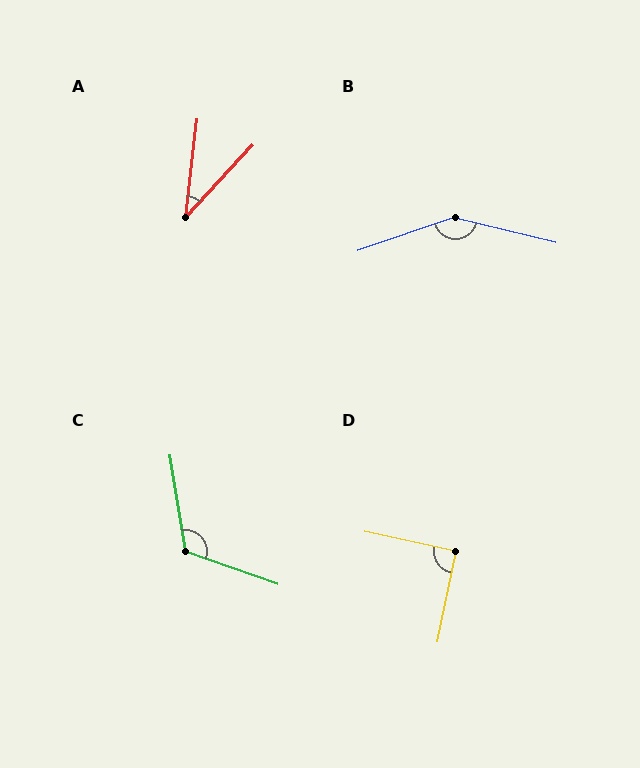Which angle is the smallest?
A, at approximately 36 degrees.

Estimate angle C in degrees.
Approximately 119 degrees.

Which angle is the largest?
B, at approximately 147 degrees.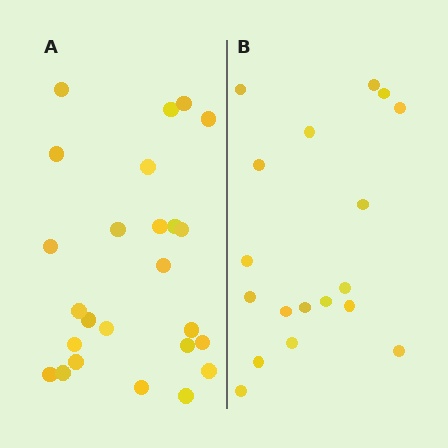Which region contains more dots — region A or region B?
Region A (the left region) has more dots.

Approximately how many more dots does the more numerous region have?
Region A has roughly 8 or so more dots than region B.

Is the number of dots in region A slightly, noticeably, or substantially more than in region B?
Region A has noticeably more, but not dramatically so. The ratio is roughly 1.4 to 1.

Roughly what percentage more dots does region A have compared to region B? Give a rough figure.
About 40% more.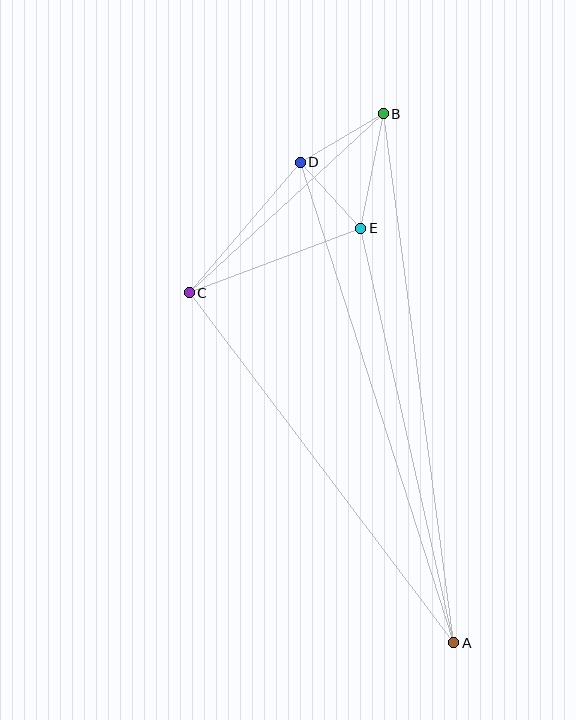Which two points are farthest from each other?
Points A and B are farthest from each other.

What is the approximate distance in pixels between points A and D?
The distance between A and D is approximately 504 pixels.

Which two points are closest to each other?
Points D and E are closest to each other.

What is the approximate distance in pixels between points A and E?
The distance between A and E is approximately 425 pixels.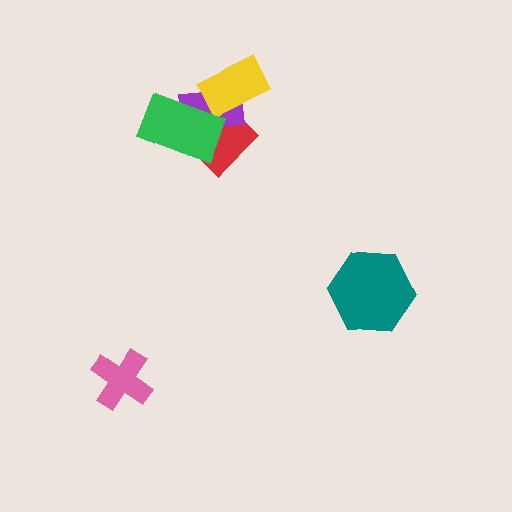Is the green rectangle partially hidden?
No, no other shape covers it.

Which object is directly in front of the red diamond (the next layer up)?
The purple rectangle is directly in front of the red diamond.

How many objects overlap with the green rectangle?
2 objects overlap with the green rectangle.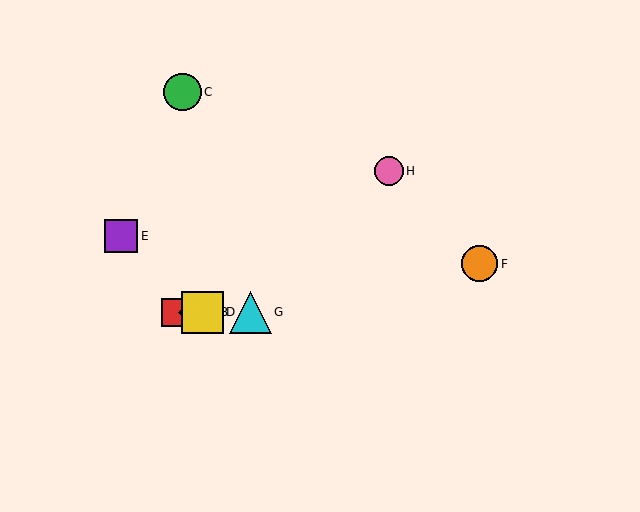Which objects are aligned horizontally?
Objects A, B, D, G are aligned horizontally.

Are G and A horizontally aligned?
Yes, both are at y≈312.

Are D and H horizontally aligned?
No, D is at y≈312 and H is at y≈171.